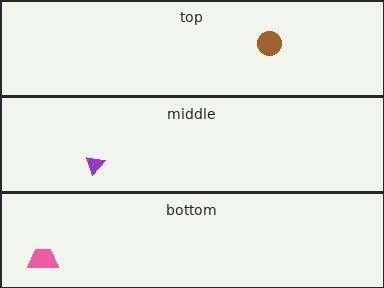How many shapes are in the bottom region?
1.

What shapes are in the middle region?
The purple triangle.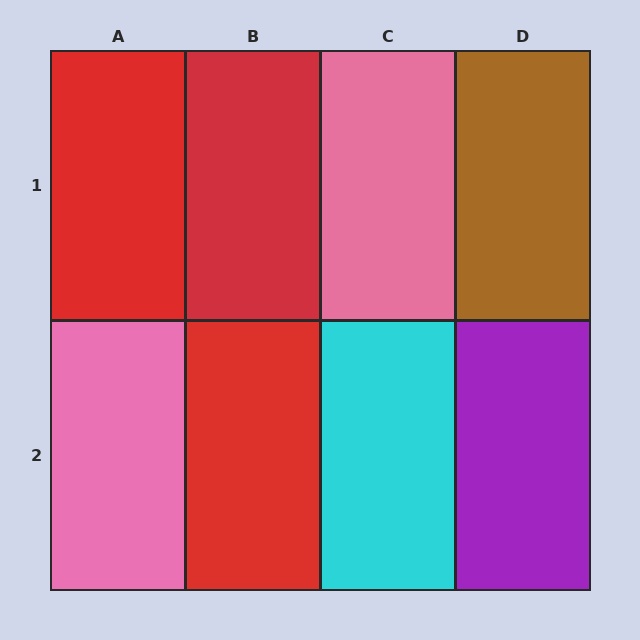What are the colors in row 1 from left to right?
Red, red, pink, brown.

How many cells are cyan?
1 cell is cyan.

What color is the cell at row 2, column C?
Cyan.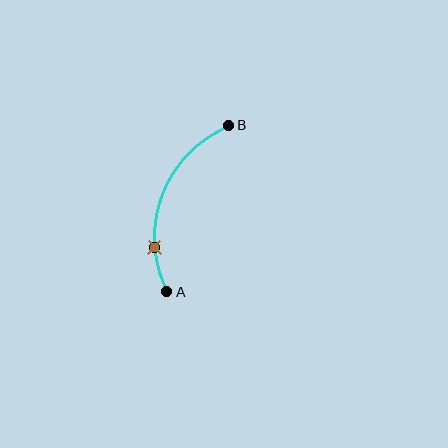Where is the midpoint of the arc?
The arc midpoint is the point on the curve farthest from the straight line joining A and B. It sits to the left of that line.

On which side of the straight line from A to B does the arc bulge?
The arc bulges to the left of the straight line connecting A and B.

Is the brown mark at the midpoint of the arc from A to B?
No. The brown mark lies on the arc but is closer to endpoint A. The arc midpoint would be at the point on the curve equidistant along the arc from both A and B.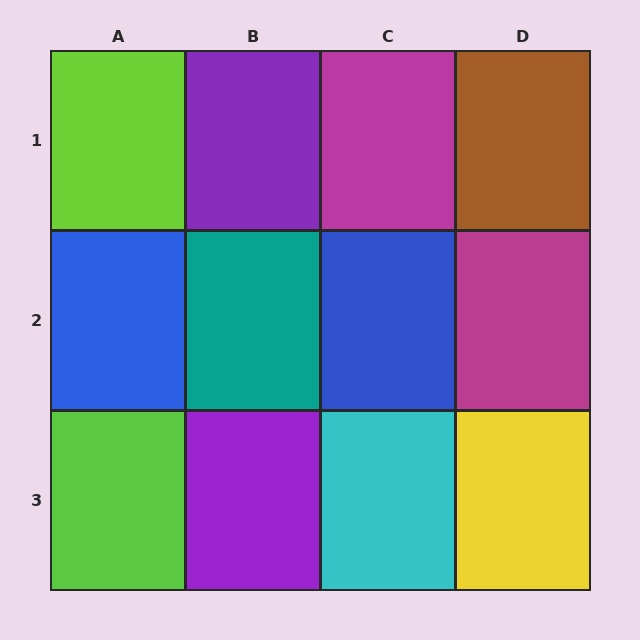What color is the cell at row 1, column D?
Brown.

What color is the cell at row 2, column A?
Blue.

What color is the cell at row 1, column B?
Purple.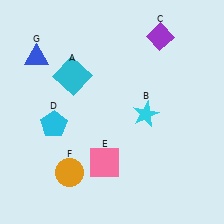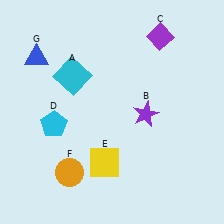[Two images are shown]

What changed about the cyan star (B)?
In Image 1, B is cyan. In Image 2, it changed to purple.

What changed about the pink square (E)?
In Image 1, E is pink. In Image 2, it changed to yellow.